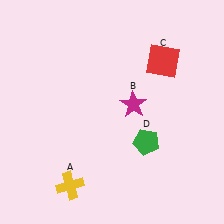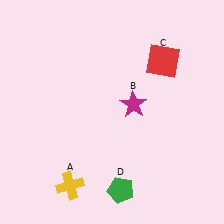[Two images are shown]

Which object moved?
The green pentagon (D) moved down.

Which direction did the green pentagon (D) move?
The green pentagon (D) moved down.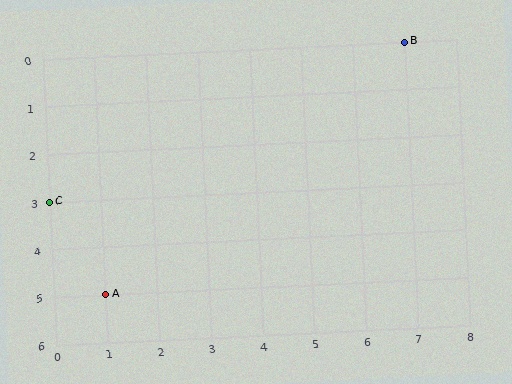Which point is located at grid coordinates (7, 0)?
Point B is at (7, 0).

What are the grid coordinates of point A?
Point A is at grid coordinates (1, 5).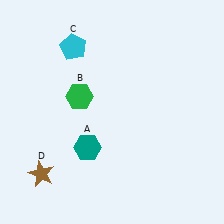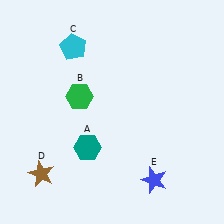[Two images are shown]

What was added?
A blue star (E) was added in Image 2.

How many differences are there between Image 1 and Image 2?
There is 1 difference between the two images.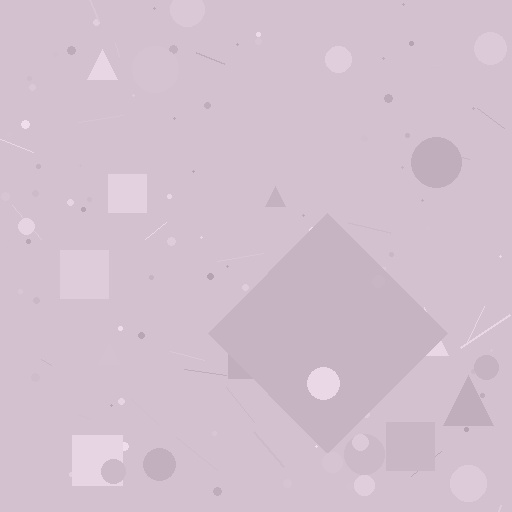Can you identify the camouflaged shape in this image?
The camouflaged shape is a diamond.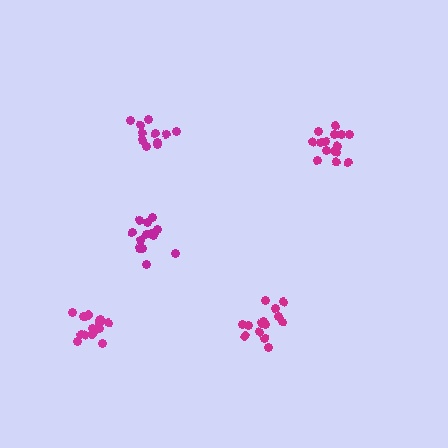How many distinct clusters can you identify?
There are 5 distinct clusters.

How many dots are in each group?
Group 1: 14 dots, Group 2: 14 dots, Group 3: 16 dots, Group 4: 11 dots, Group 5: 15 dots (70 total).